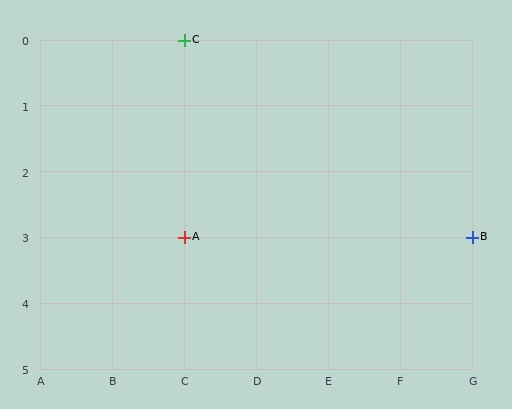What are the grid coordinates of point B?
Point B is at grid coordinates (G, 3).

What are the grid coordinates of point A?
Point A is at grid coordinates (C, 3).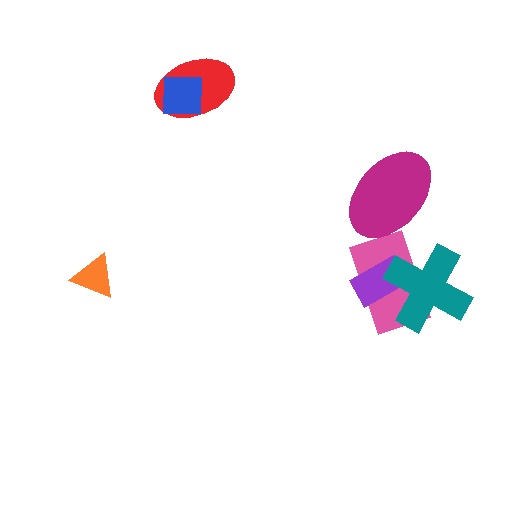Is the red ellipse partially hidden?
Yes, it is partially covered by another shape.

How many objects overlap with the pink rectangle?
2 objects overlap with the pink rectangle.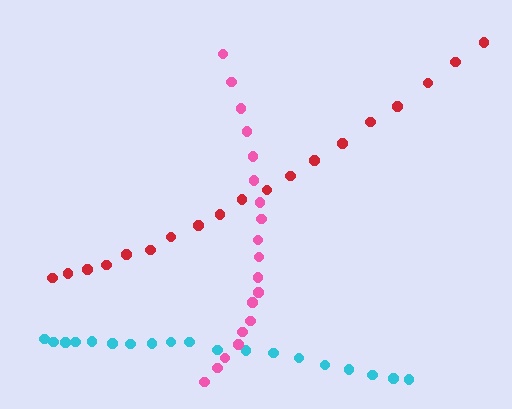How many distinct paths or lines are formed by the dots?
There are 3 distinct paths.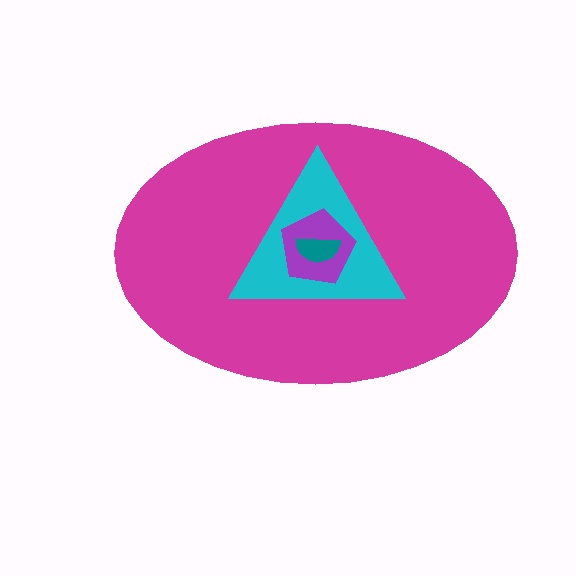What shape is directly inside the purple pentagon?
The teal semicircle.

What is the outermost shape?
The magenta ellipse.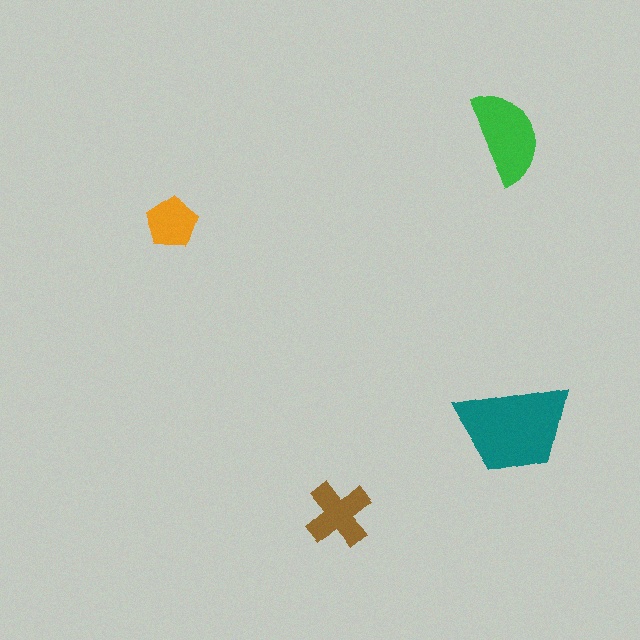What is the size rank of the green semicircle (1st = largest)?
2nd.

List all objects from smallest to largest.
The orange pentagon, the brown cross, the green semicircle, the teal trapezoid.